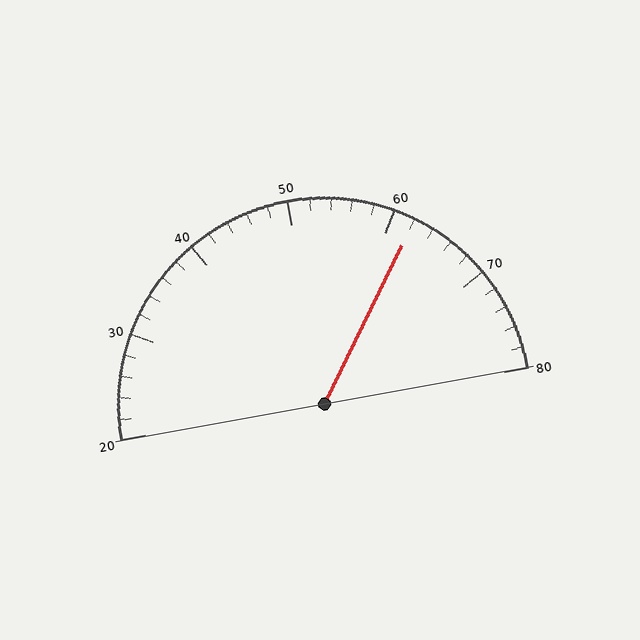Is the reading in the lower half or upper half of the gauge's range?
The reading is in the upper half of the range (20 to 80).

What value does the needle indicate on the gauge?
The needle indicates approximately 62.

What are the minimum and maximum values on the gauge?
The gauge ranges from 20 to 80.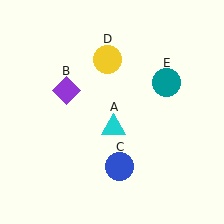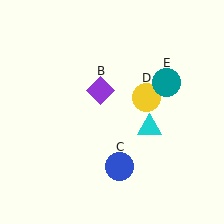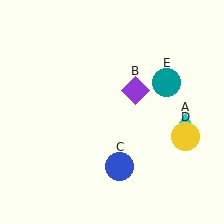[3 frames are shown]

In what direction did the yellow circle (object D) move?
The yellow circle (object D) moved down and to the right.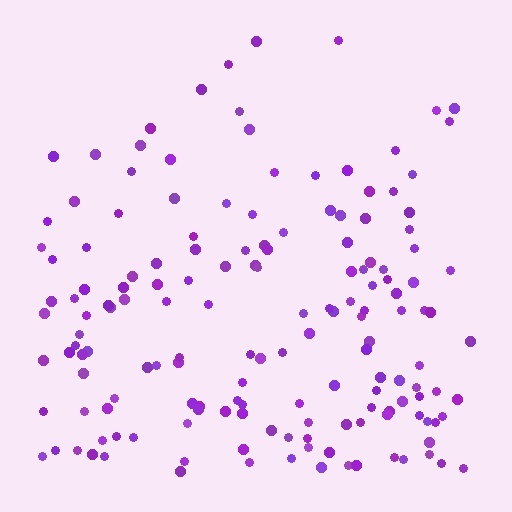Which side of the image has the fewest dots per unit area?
The top.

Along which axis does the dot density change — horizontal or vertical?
Vertical.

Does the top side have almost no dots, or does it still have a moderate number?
Still a moderate number, just noticeably fewer than the bottom.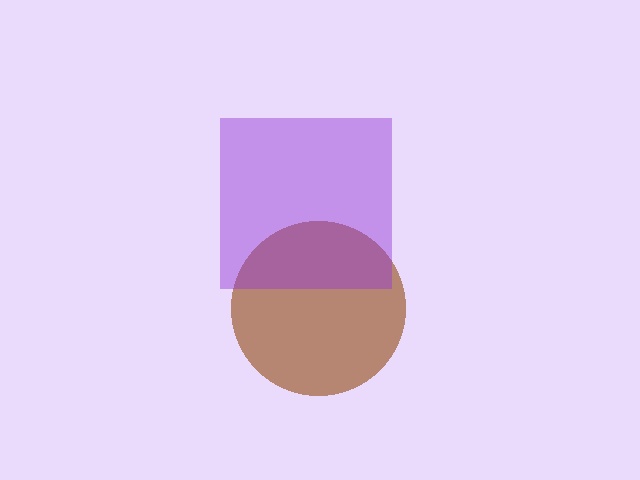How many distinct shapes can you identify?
There are 2 distinct shapes: a brown circle, a purple square.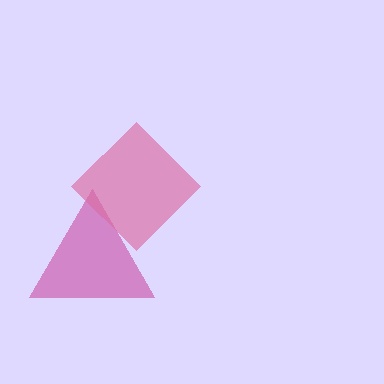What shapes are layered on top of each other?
The layered shapes are: a magenta triangle, a pink diamond.